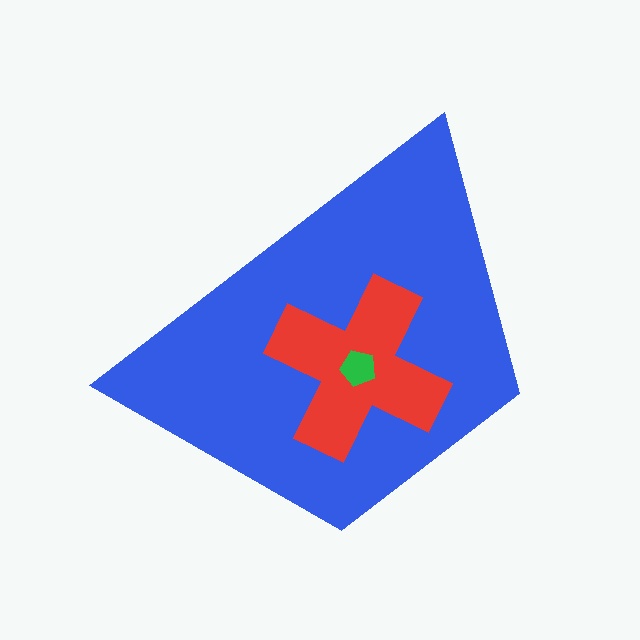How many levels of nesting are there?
3.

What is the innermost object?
The green pentagon.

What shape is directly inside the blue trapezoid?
The red cross.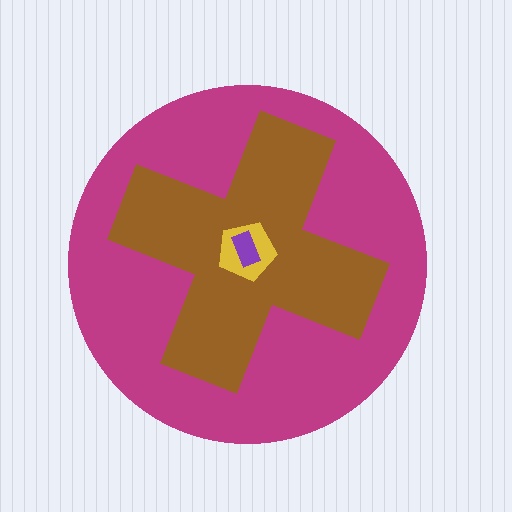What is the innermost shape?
The purple rectangle.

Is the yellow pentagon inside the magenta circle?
Yes.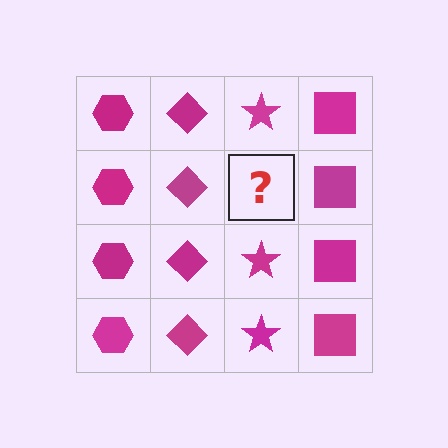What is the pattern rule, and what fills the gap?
The rule is that each column has a consistent shape. The gap should be filled with a magenta star.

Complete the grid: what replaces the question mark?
The question mark should be replaced with a magenta star.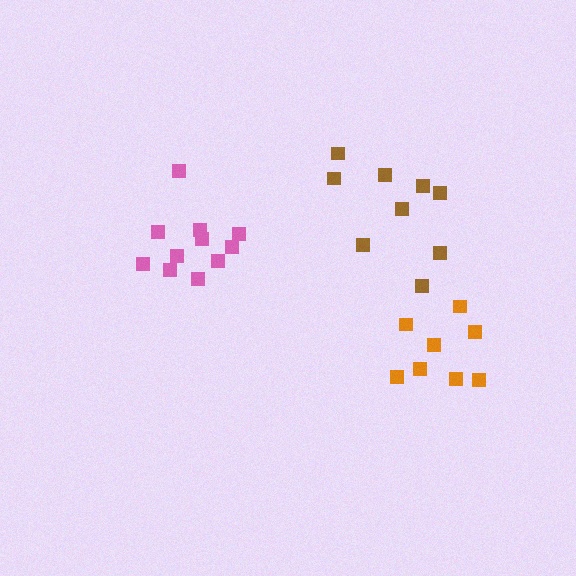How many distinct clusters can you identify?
There are 3 distinct clusters.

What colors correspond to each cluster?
The clusters are colored: brown, pink, orange.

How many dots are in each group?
Group 1: 9 dots, Group 2: 11 dots, Group 3: 8 dots (28 total).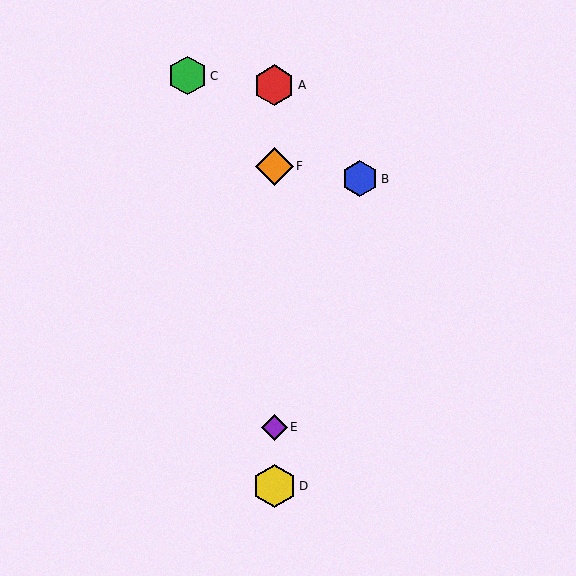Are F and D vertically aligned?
Yes, both are at x≈274.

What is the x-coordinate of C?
Object C is at x≈188.